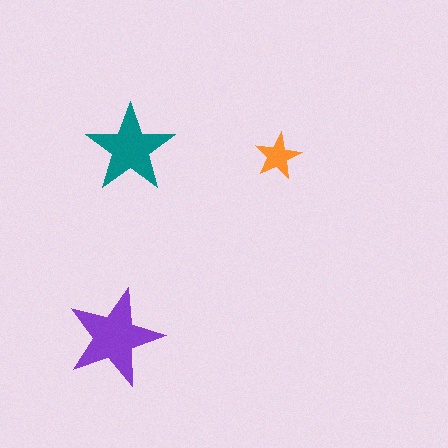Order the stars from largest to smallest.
the purple one, the teal one, the orange one.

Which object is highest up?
The teal star is topmost.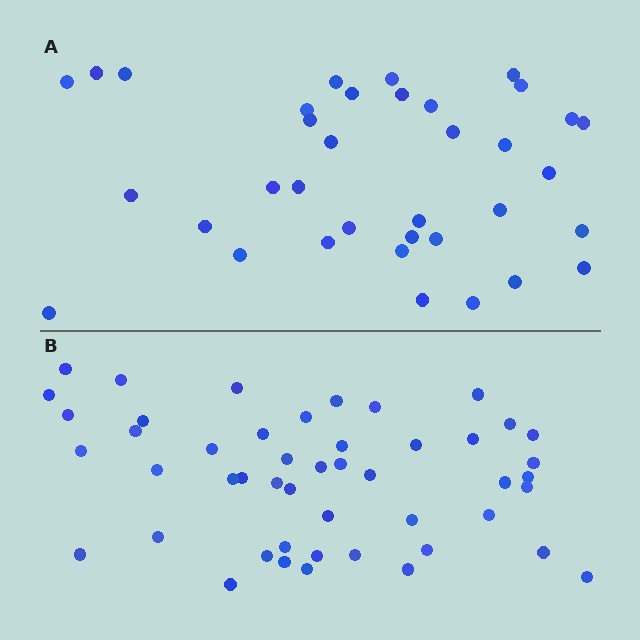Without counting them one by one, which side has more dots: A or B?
Region B (the bottom region) has more dots.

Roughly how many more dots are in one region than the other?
Region B has roughly 12 or so more dots than region A.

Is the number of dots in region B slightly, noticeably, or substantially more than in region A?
Region B has noticeably more, but not dramatically so. The ratio is roughly 1.3 to 1.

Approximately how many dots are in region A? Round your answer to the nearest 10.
About 40 dots. (The exact count is 36, which rounds to 40.)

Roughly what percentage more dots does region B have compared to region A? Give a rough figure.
About 35% more.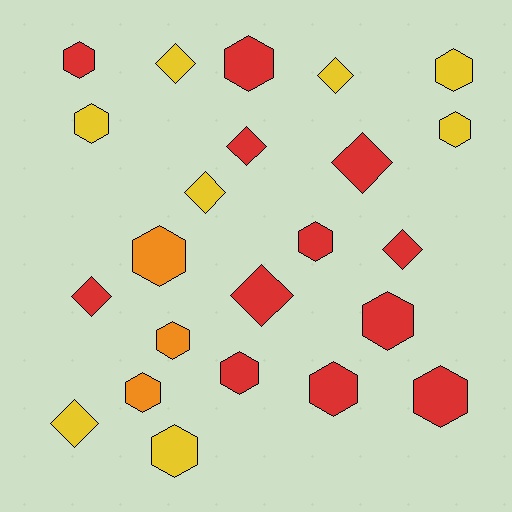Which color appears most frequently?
Red, with 12 objects.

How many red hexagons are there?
There are 7 red hexagons.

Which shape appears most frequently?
Hexagon, with 14 objects.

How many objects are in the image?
There are 23 objects.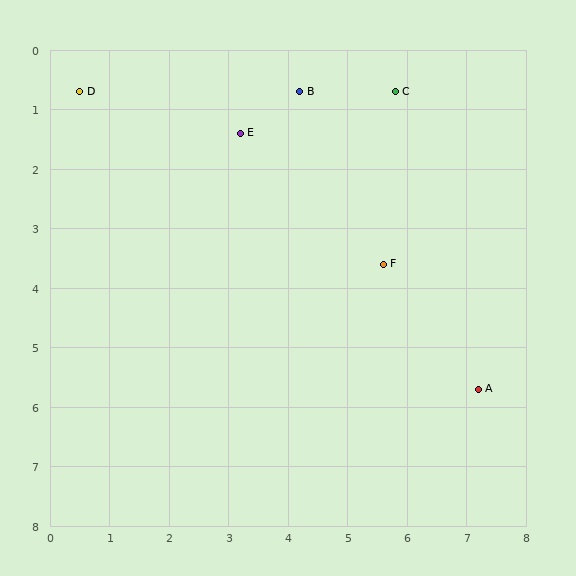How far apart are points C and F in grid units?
Points C and F are about 2.9 grid units apart.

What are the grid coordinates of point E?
Point E is at approximately (3.2, 1.4).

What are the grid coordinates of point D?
Point D is at approximately (0.5, 0.7).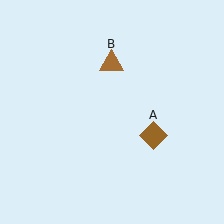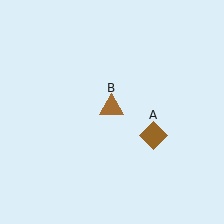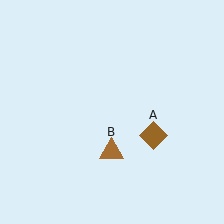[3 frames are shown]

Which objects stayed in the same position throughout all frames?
Brown diamond (object A) remained stationary.